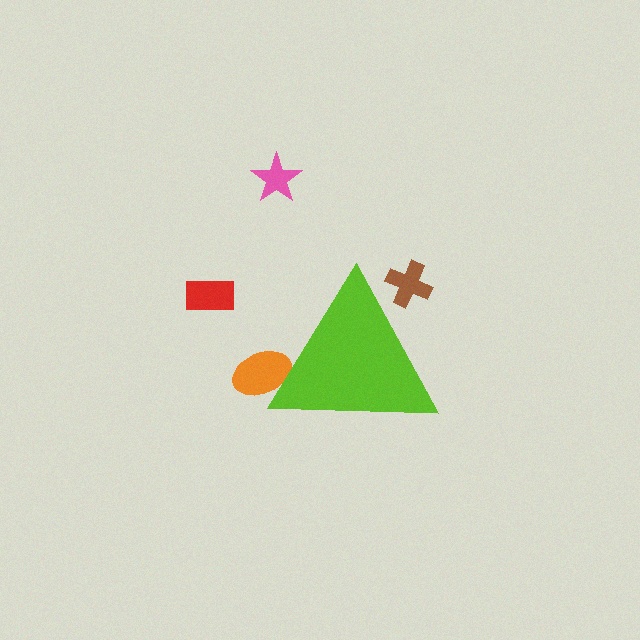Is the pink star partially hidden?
No, the pink star is fully visible.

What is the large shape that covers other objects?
A lime triangle.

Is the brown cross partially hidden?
Yes, the brown cross is partially hidden behind the lime triangle.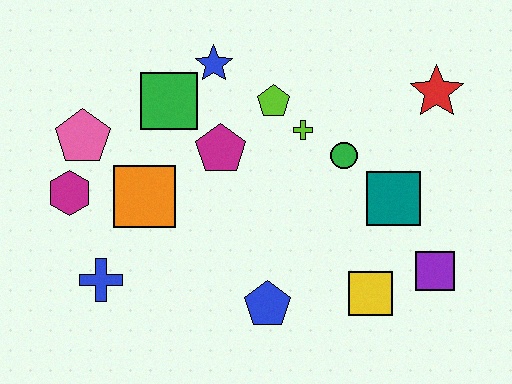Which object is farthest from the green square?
The purple square is farthest from the green square.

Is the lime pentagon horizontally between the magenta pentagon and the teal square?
Yes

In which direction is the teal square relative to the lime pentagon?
The teal square is to the right of the lime pentagon.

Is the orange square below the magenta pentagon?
Yes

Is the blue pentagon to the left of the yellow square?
Yes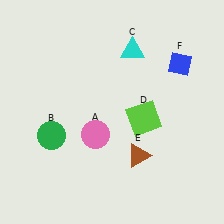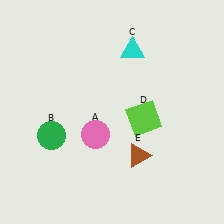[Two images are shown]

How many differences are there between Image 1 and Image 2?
There is 1 difference between the two images.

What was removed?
The blue diamond (F) was removed in Image 2.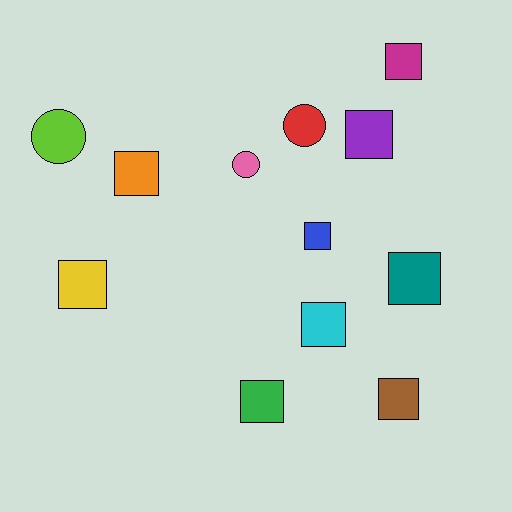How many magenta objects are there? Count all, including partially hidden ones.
There is 1 magenta object.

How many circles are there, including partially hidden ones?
There are 3 circles.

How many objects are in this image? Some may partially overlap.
There are 12 objects.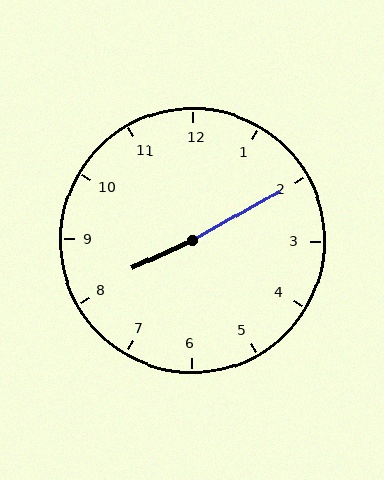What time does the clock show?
8:10.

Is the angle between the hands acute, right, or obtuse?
It is obtuse.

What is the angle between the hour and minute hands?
Approximately 175 degrees.